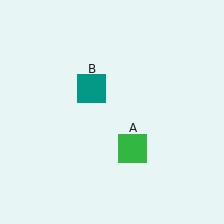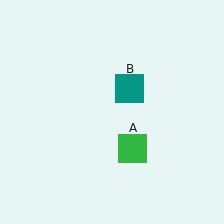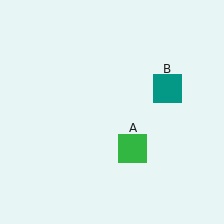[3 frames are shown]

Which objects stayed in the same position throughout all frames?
Green square (object A) remained stationary.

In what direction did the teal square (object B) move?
The teal square (object B) moved right.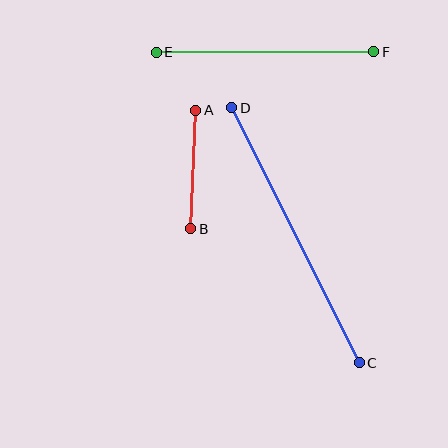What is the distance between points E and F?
The distance is approximately 217 pixels.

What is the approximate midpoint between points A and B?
The midpoint is at approximately (193, 170) pixels.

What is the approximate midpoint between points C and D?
The midpoint is at approximately (295, 235) pixels.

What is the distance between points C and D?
The distance is approximately 285 pixels.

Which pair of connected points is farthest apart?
Points C and D are farthest apart.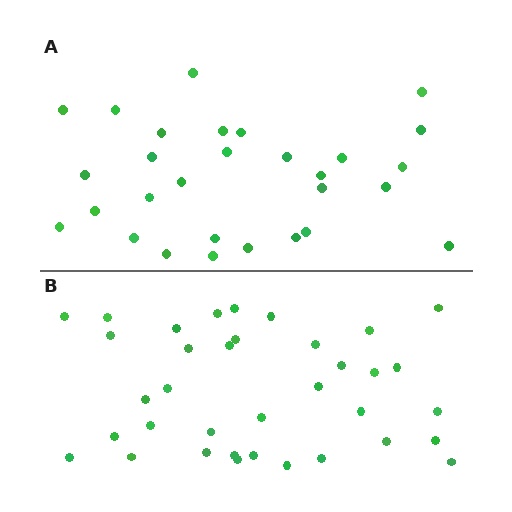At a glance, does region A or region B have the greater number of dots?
Region B (the bottom region) has more dots.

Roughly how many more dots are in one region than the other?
Region B has roughly 8 or so more dots than region A.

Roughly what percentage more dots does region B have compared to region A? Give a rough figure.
About 25% more.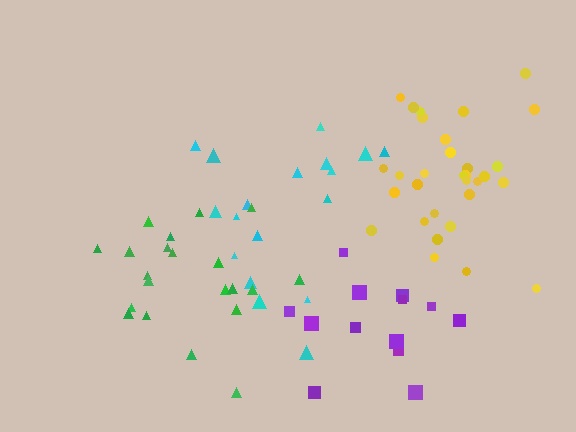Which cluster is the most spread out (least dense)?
Cyan.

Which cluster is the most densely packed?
Green.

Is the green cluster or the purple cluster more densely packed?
Green.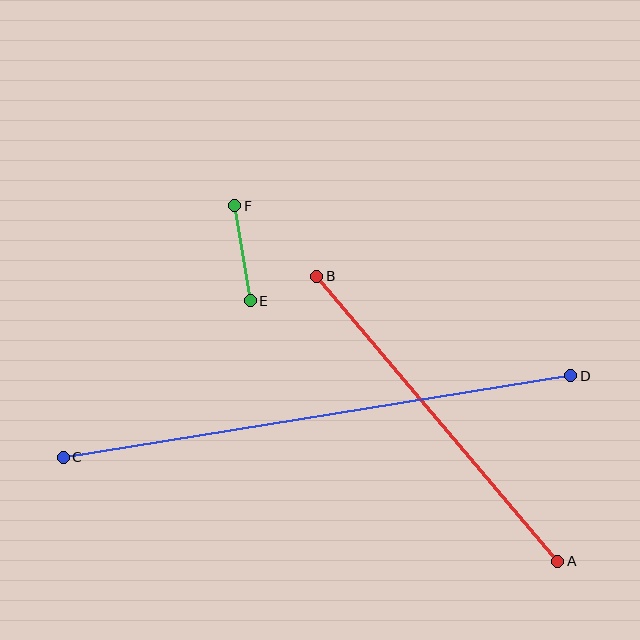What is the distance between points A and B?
The distance is approximately 373 pixels.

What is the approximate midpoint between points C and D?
The midpoint is at approximately (317, 416) pixels.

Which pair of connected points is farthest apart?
Points C and D are farthest apart.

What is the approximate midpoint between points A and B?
The midpoint is at approximately (437, 419) pixels.